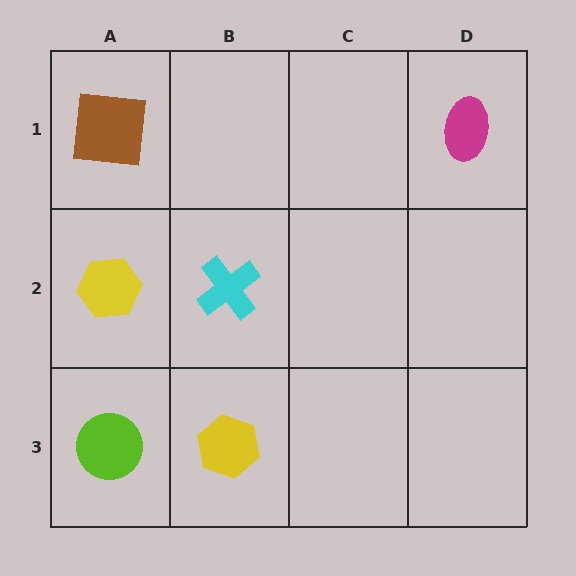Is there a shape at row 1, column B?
No, that cell is empty.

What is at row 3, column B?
A yellow hexagon.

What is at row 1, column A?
A brown square.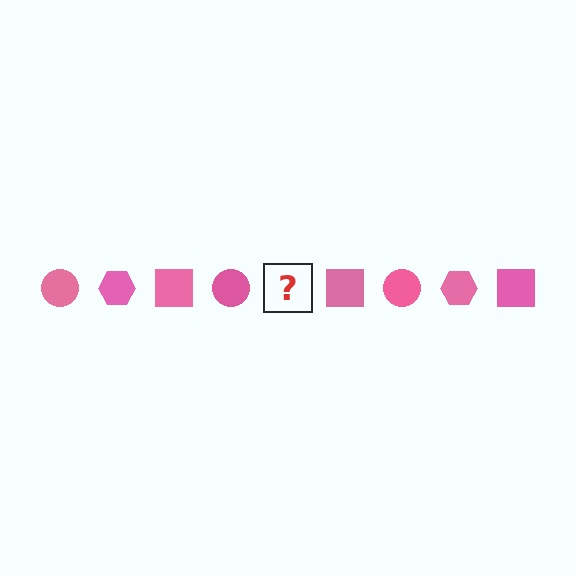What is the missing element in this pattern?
The missing element is a pink hexagon.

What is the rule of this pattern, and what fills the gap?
The rule is that the pattern cycles through circle, hexagon, square shapes in pink. The gap should be filled with a pink hexagon.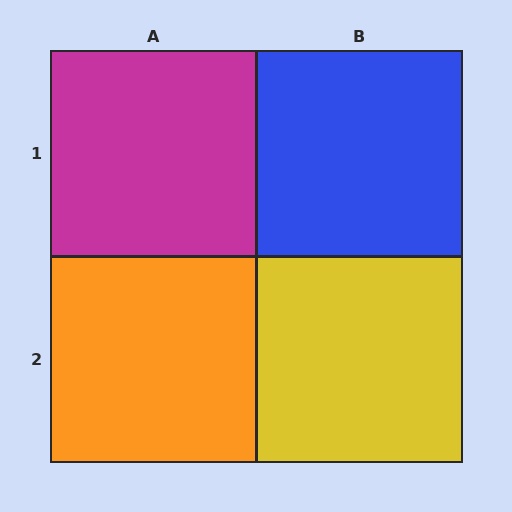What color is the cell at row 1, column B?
Blue.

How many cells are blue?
1 cell is blue.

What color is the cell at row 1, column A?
Magenta.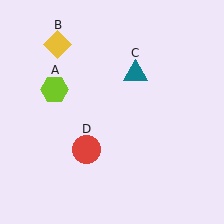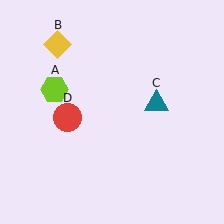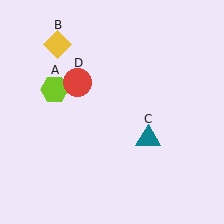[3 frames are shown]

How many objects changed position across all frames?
2 objects changed position: teal triangle (object C), red circle (object D).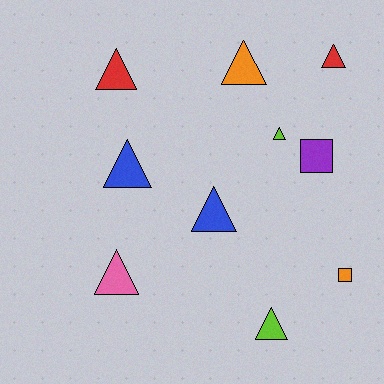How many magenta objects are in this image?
There are no magenta objects.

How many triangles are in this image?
There are 8 triangles.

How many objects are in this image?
There are 10 objects.